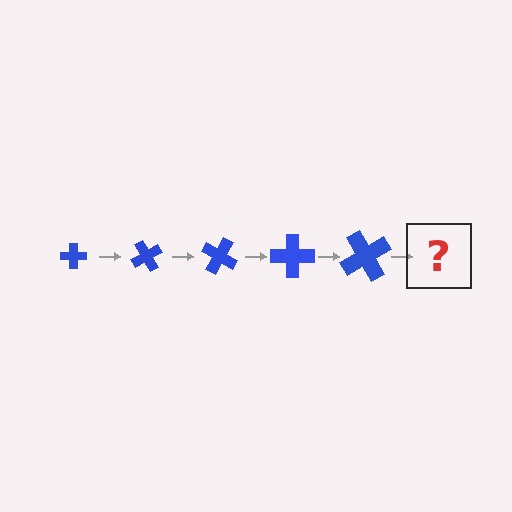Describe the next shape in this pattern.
It should be a cross, larger than the previous one and rotated 300 degrees from the start.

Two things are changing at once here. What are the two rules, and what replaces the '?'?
The two rules are that the cross grows larger each step and it rotates 60 degrees each step. The '?' should be a cross, larger than the previous one and rotated 300 degrees from the start.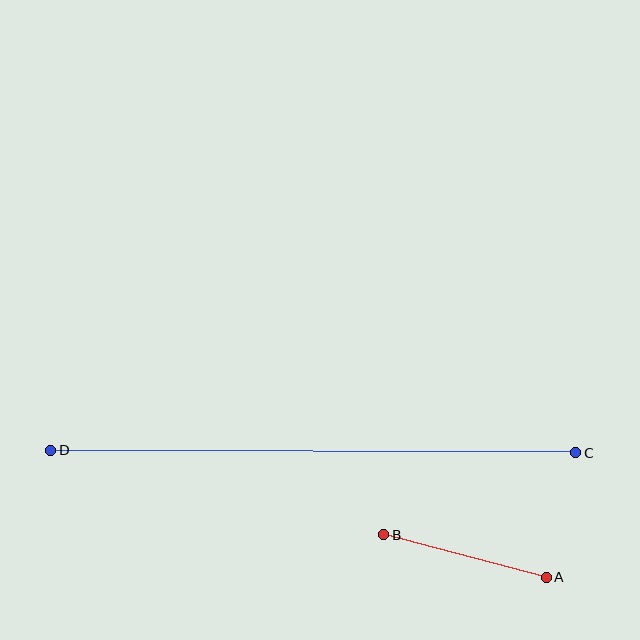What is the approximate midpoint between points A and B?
The midpoint is at approximately (465, 556) pixels.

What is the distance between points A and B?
The distance is approximately 168 pixels.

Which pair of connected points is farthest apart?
Points C and D are farthest apart.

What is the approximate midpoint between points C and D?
The midpoint is at approximately (313, 452) pixels.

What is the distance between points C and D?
The distance is approximately 525 pixels.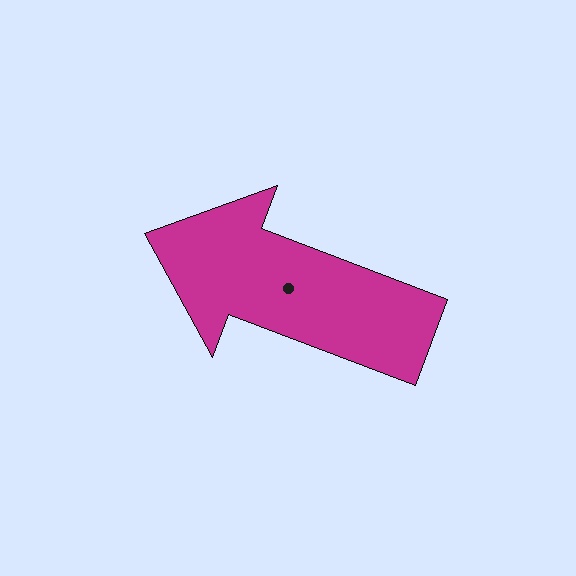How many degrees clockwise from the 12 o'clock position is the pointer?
Approximately 291 degrees.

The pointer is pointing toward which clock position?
Roughly 10 o'clock.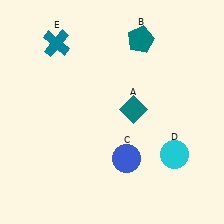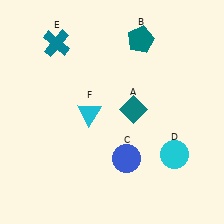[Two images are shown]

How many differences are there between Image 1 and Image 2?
There is 1 difference between the two images.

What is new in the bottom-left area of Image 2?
A cyan triangle (F) was added in the bottom-left area of Image 2.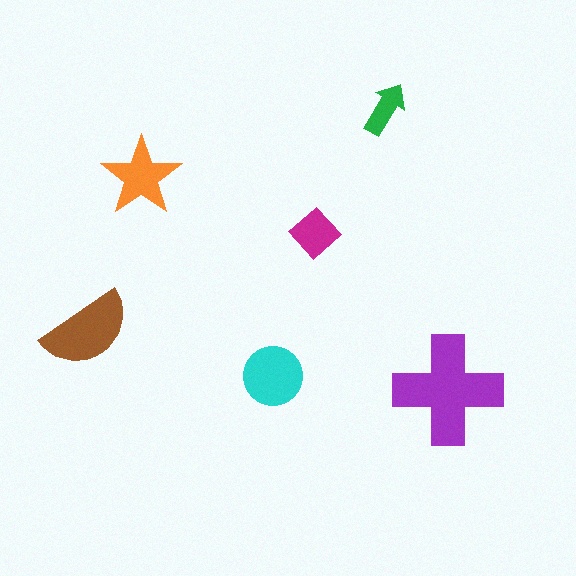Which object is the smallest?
The green arrow.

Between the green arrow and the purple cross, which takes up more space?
The purple cross.